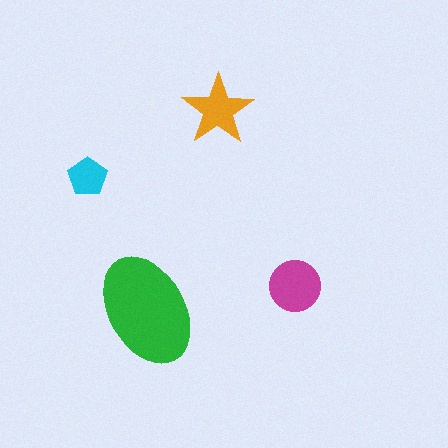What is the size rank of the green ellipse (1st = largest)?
1st.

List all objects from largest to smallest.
The green ellipse, the magenta circle, the orange star, the cyan pentagon.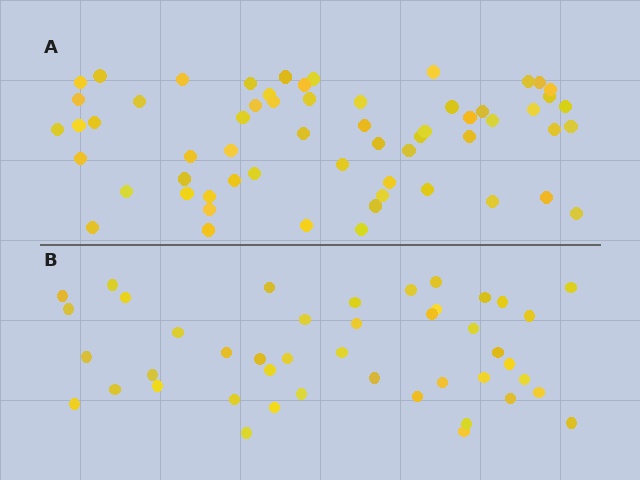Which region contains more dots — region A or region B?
Region A (the top region) has more dots.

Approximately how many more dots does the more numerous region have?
Region A has approximately 15 more dots than region B.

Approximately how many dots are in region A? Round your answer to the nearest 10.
About 60 dots.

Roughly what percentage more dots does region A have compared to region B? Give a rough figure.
About 35% more.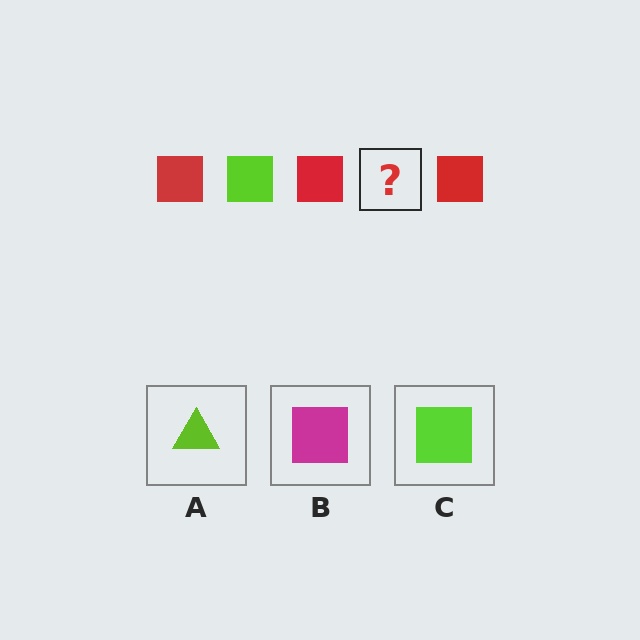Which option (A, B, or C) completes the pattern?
C.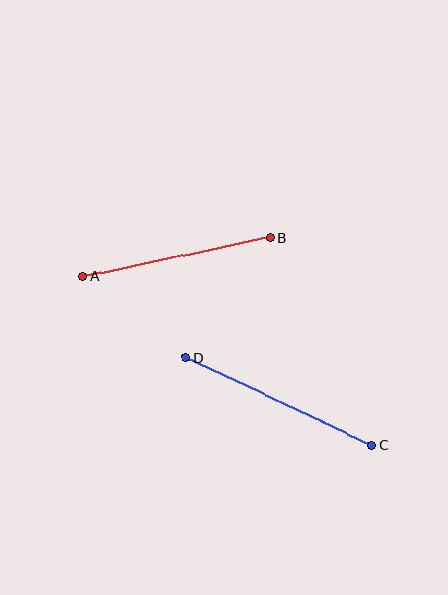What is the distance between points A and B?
The distance is approximately 191 pixels.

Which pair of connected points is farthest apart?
Points C and D are farthest apart.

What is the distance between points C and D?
The distance is approximately 206 pixels.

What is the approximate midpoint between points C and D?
The midpoint is at approximately (279, 401) pixels.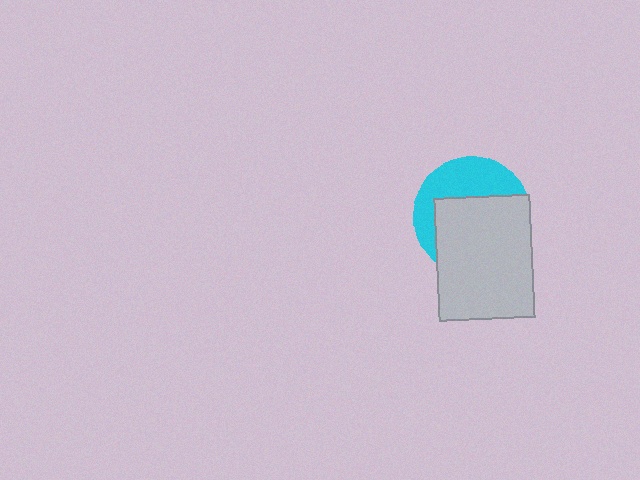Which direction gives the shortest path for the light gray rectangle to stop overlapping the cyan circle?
Moving down gives the shortest separation.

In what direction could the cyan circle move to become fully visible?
The cyan circle could move up. That would shift it out from behind the light gray rectangle entirely.